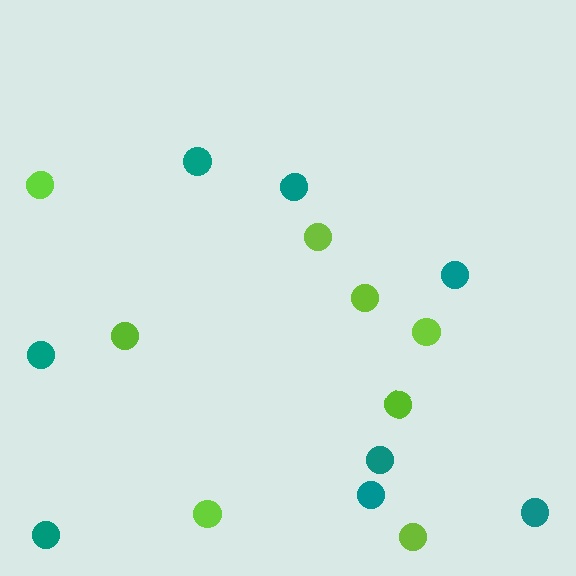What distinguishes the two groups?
There are 2 groups: one group of lime circles (8) and one group of teal circles (8).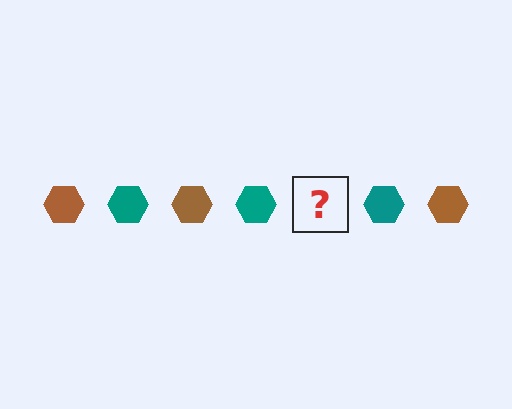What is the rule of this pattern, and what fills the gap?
The rule is that the pattern cycles through brown, teal hexagons. The gap should be filled with a brown hexagon.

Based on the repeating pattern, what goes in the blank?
The blank should be a brown hexagon.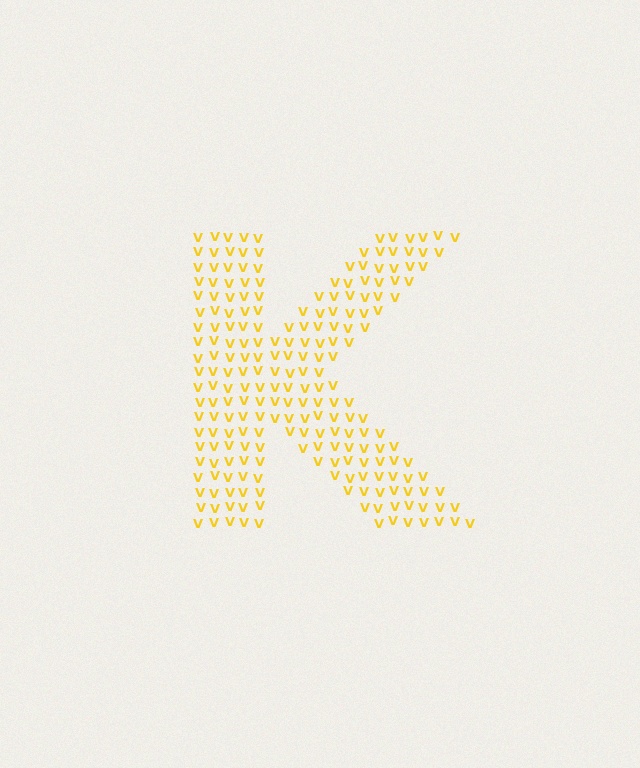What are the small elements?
The small elements are letter V's.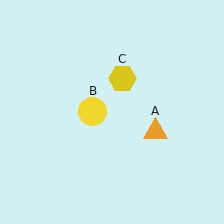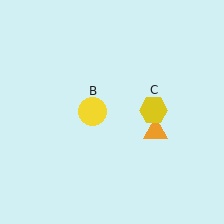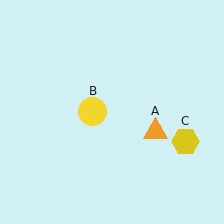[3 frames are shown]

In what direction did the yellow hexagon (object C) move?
The yellow hexagon (object C) moved down and to the right.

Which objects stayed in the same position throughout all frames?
Orange triangle (object A) and yellow circle (object B) remained stationary.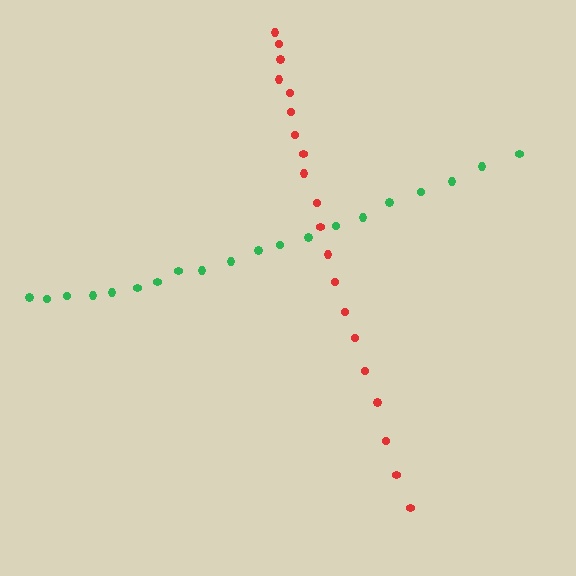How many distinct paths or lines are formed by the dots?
There are 2 distinct paths.